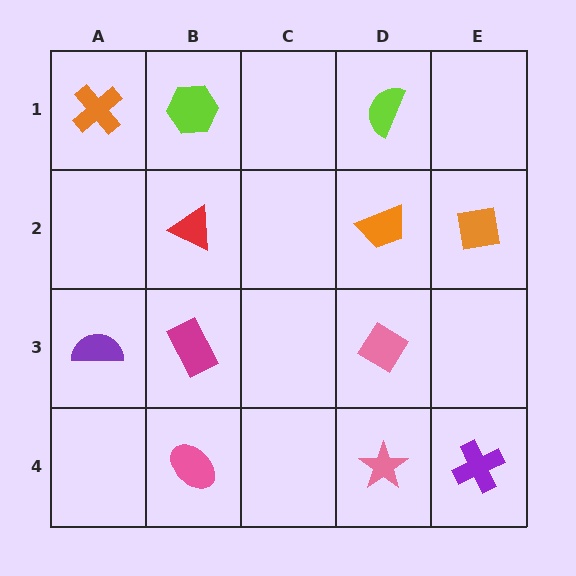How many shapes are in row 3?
3 shapes.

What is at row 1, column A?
An orange cross.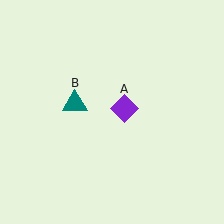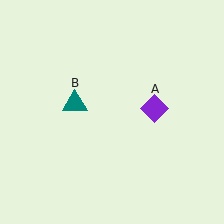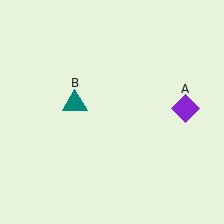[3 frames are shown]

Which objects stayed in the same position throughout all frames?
Teal triangle (object B) remained stationary.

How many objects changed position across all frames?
1 object changed position: purple diamond (object A).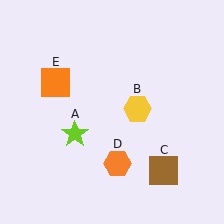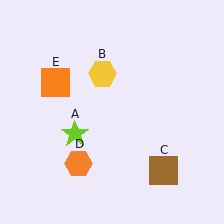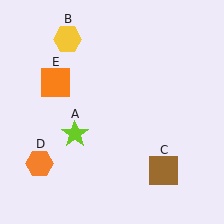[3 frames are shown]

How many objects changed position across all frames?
2 objects changed position: yellow hexagon (object B), orange hexagon (object D).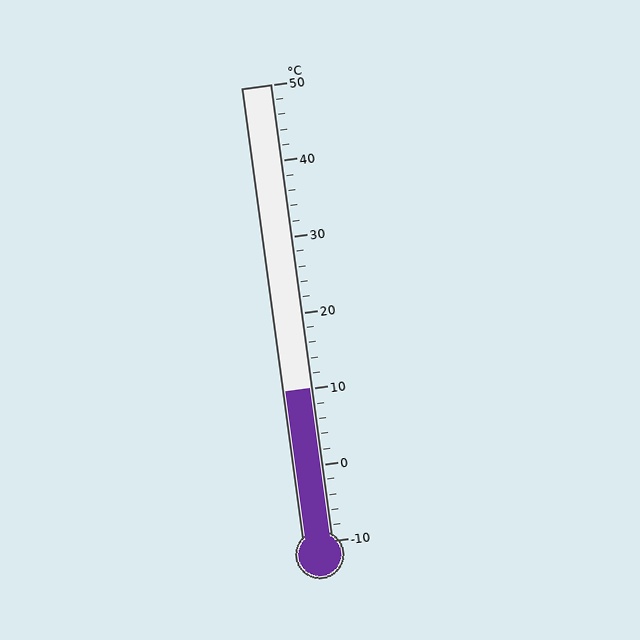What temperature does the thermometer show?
The thermometer shows approximately 10°C.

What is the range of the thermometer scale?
The thermometer scale ranges from -10°C to 50°C.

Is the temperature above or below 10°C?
The temperature is at 10°C.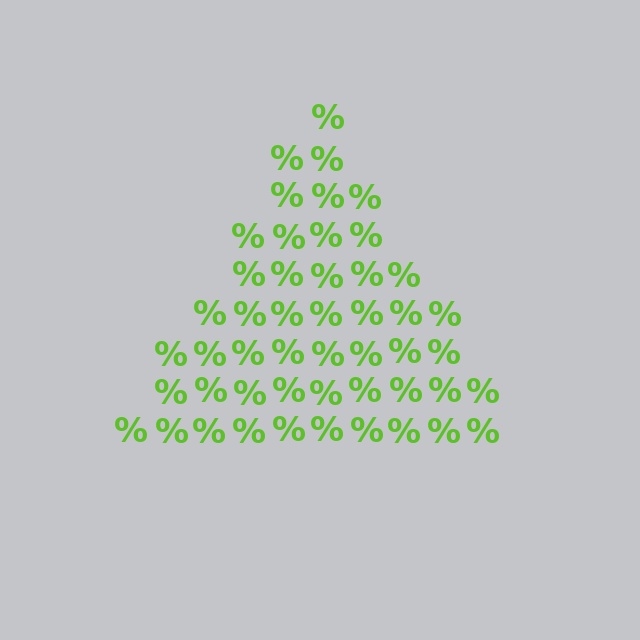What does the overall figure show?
The overall figure shows a triangle.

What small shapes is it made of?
It is made of small percent signs.